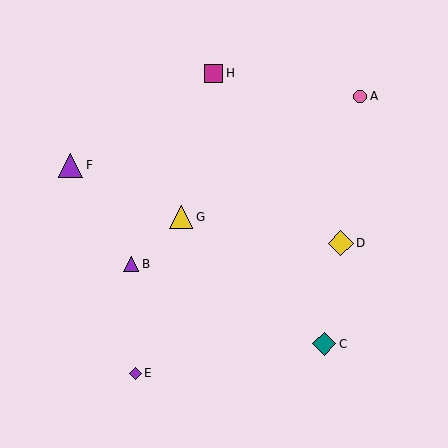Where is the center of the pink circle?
The center of the pink circle is at (360, 96).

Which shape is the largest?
The yellow diamond (labeled D) is the largest.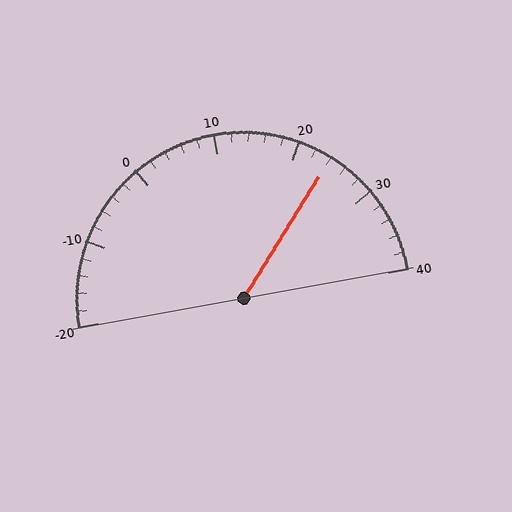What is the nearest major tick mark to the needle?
The nearest major tick mark is 20.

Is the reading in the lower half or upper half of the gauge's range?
The reading is in the upper half of the range (-20 to 40).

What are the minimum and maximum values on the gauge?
The gauge ranges from -20 to 40.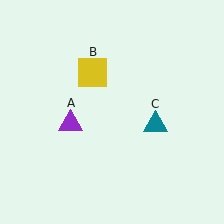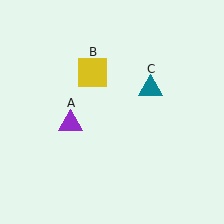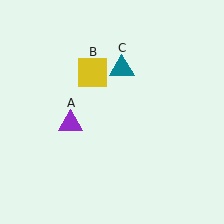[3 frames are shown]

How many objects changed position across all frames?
1 object changed position: teal triangle (object C).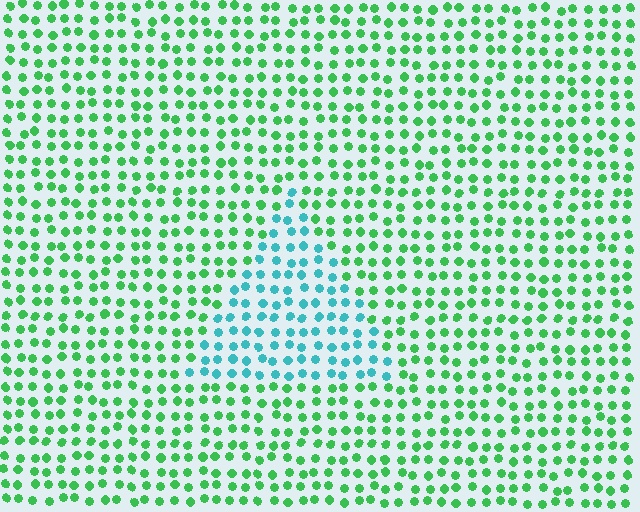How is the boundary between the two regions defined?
The boundary is defined purely by a slight shift in hue (about 51 degrees). Spacing, size, and orientation are identical on both sides.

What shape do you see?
I see a triangle.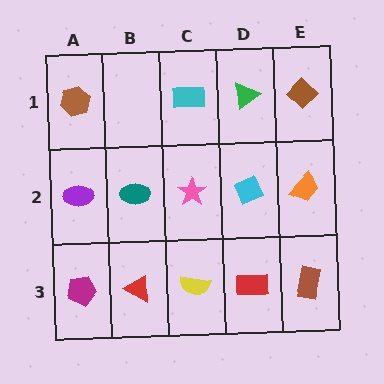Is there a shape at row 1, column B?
No, that cell is empty.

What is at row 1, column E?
A brown diamond.